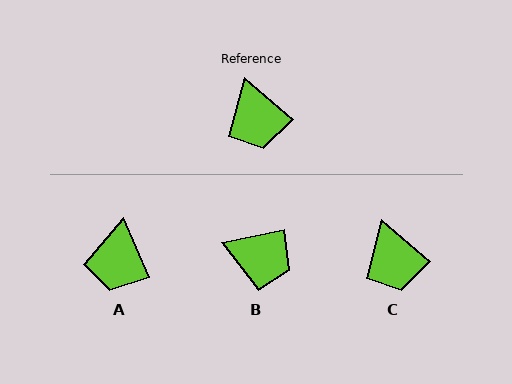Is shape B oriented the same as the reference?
No, it is off by about 52 degrees.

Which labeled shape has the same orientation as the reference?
C.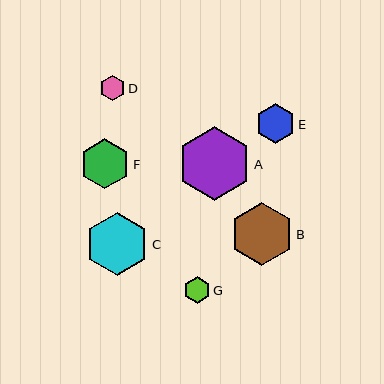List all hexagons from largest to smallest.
From largest to smallest: A, B, C, F, E, G, D.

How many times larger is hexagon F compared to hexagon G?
Hexagon F is approximately 1.9 times the size of hexagon G.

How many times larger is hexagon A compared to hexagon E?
Hexagon A is approximately 1.9 times the size of hexagon E.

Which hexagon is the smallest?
Hexagon D is the smallest with a size of approximately 25 pixels.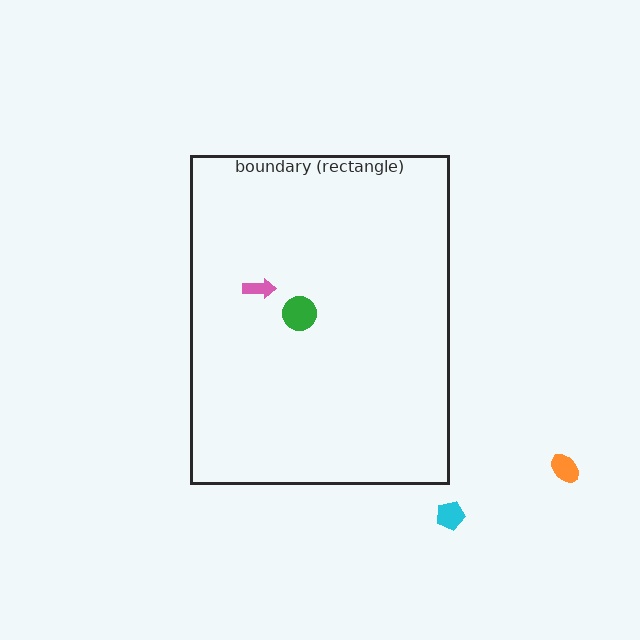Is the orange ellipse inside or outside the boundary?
Outside.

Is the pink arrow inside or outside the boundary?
Inside.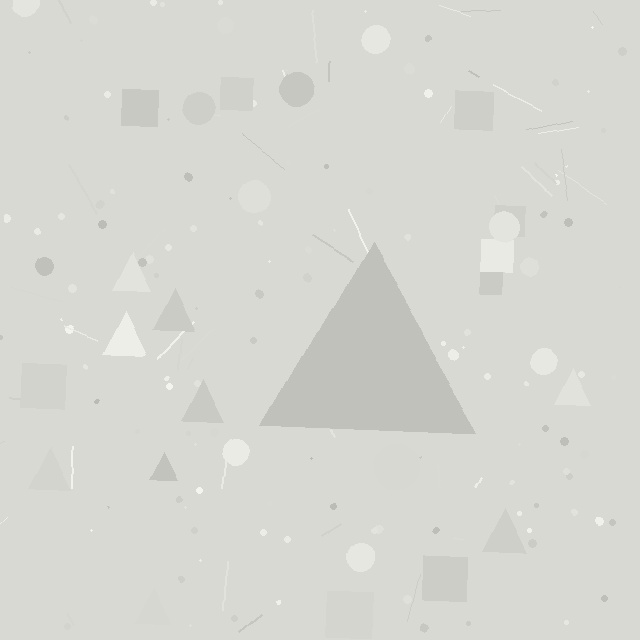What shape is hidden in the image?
A triangle is hidden in the image.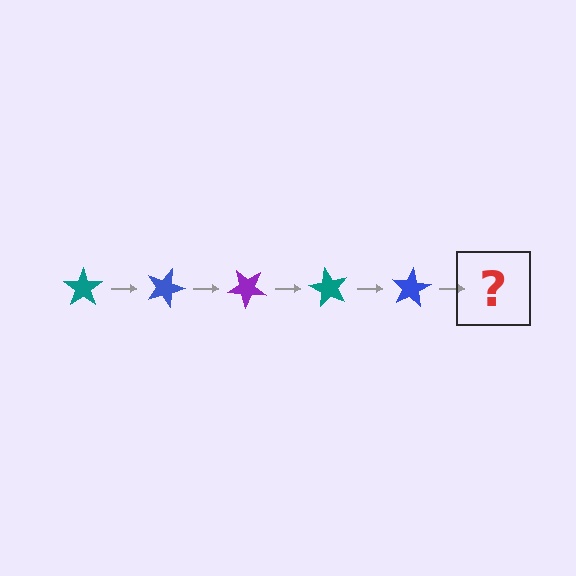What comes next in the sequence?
The next element should be a purple star, rotated 100 degrees from the start.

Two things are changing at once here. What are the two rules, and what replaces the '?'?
The two rules are that it rotates 20 degrees each step and the color cycles through teal, blue, and purple. The '?' should be a purple star, rotated 100 degrees from the start.